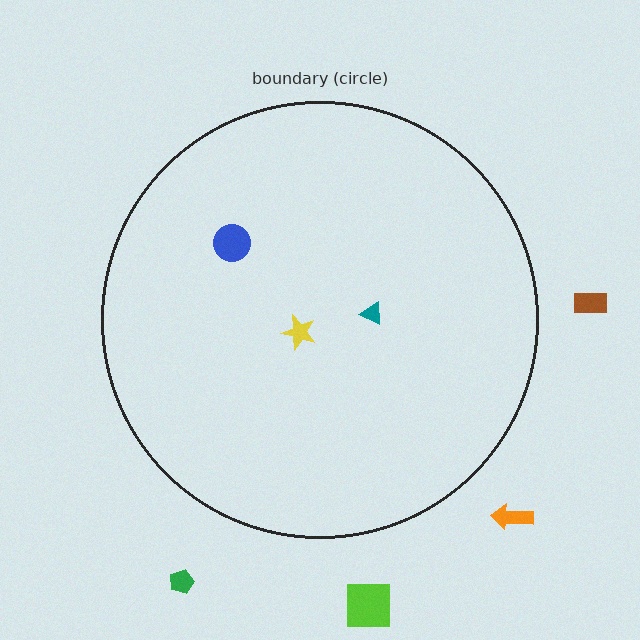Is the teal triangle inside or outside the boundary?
Inside.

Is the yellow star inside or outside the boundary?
Inside.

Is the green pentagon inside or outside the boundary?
Outside.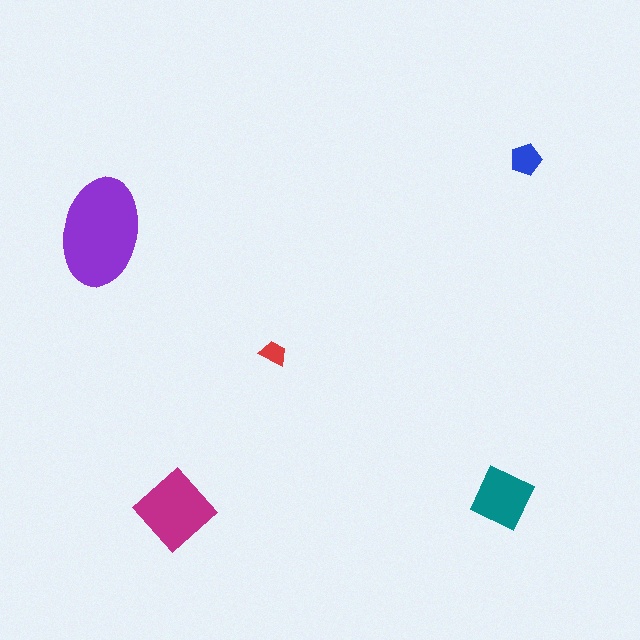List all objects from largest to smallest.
The purple ellipse, the magenta diamond, the teal square, the blue pentagon, the red trapezoid.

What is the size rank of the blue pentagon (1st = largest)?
4th.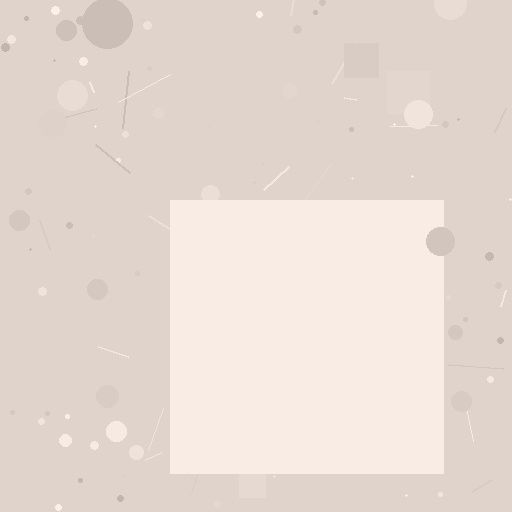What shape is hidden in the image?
A square is hidden in the image.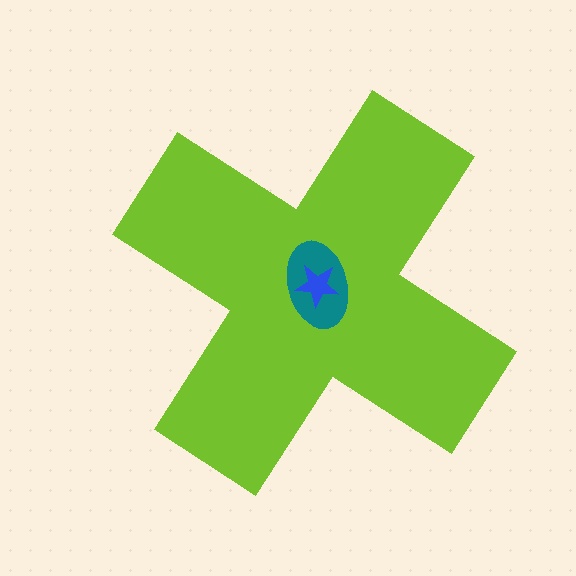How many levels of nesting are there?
3.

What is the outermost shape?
The lime cross.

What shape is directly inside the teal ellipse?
The blue star.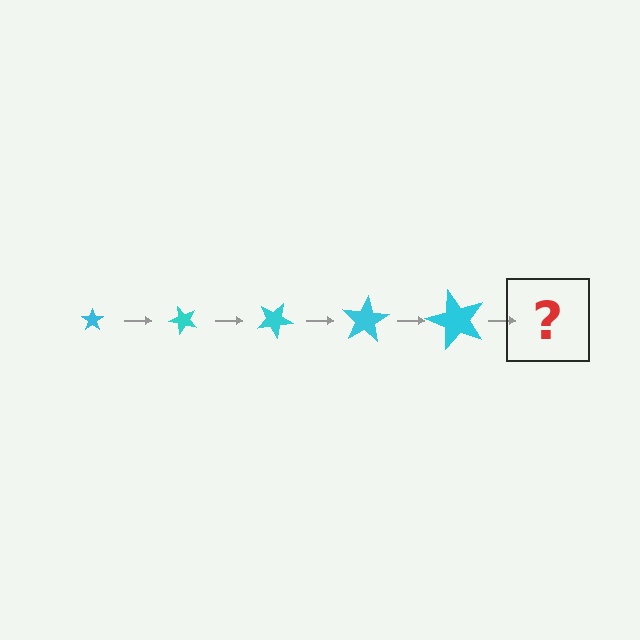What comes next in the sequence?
The next element should be a star, larger than the previous one and rotated 250 degrees from the start.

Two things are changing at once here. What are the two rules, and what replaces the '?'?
The two rules are that the star grows larger each step and it rotates 50 degrees each step. The '?' should be a star, larger than the previous one and rotated 250 degrees from the start.